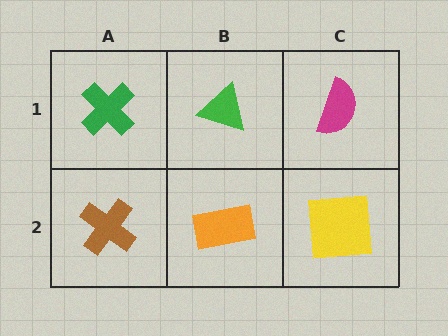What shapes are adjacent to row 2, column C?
A magenta semicircle (row 1, column C), an orange rectangle (row 2, column B).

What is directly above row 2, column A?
A green cross.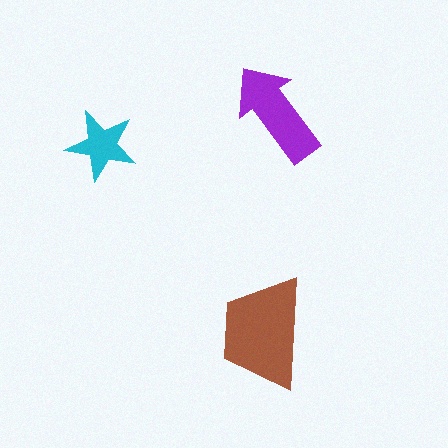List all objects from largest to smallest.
The brown trapezoid, the purple arrow, the cyan star.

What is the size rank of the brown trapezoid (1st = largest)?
1st.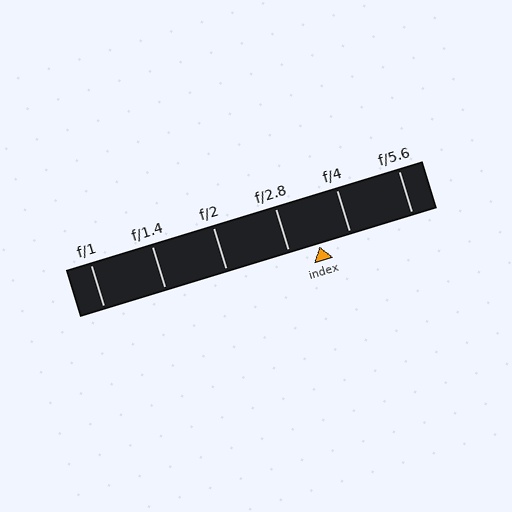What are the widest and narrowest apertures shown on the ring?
The widest aperture shown is f/1 and the narrowest is f/5.6.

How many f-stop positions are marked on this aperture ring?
There are 6 f-stop positions marked.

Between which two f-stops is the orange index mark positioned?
The index mark is between f/2.8 and f/4.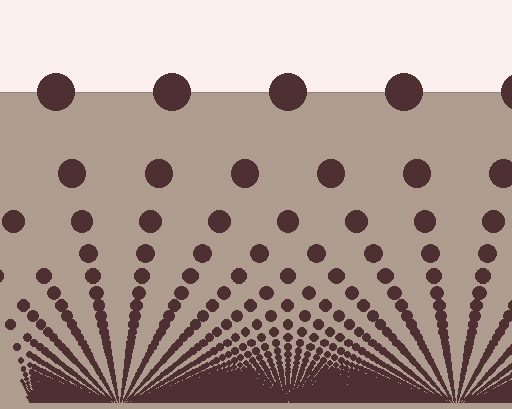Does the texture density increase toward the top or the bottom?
Density increases toward the bottom.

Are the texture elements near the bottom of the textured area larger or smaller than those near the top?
Smaller. The gradient is inverted — elements near the bottom are smaller and denser.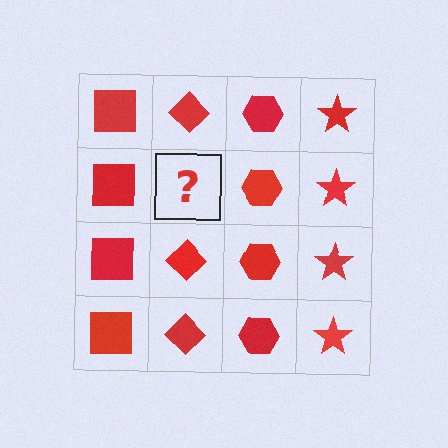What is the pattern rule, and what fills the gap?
The rule is that each column has a consistent shape. The gap should be filled with a red diamond.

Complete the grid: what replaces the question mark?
The question mark should be replaced with a red diamond.